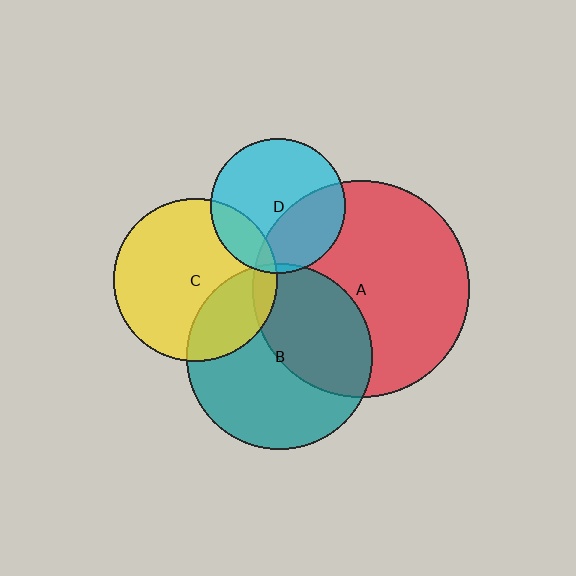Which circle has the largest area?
Circle A (red).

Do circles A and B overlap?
Yes.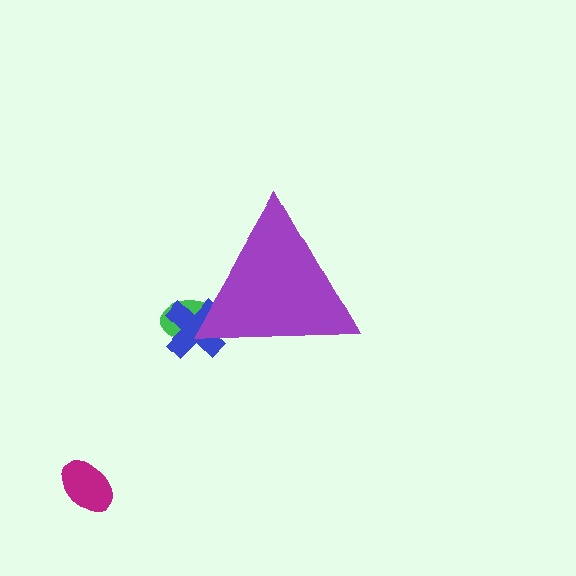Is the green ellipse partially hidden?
Yes, the green ellipse is partially hidden behind the purple triangle.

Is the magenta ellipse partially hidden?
No, the magenta ellipse is fully visible.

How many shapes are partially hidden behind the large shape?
2 shapes are partially hidden.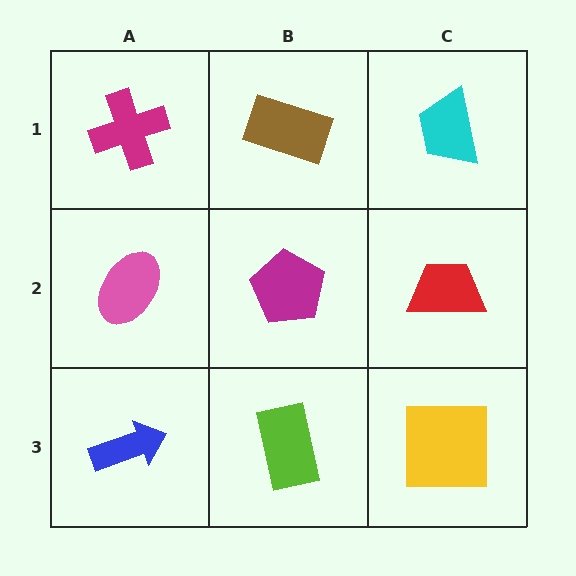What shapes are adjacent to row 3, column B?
A magenta pentagon (row 2, column B), a blue arrow (row 3, column A), a yellow square (row 3, column C).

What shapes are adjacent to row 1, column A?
A pink ellipse (row 2, column A), a brown rectangle (row 1, column B).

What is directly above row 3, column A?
A pink ellipse.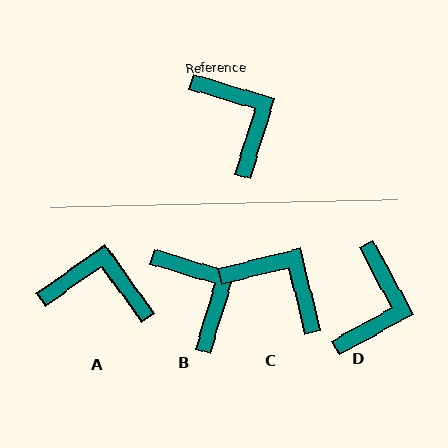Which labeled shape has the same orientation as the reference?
B.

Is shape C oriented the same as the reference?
No, it is off by about 31 degrees.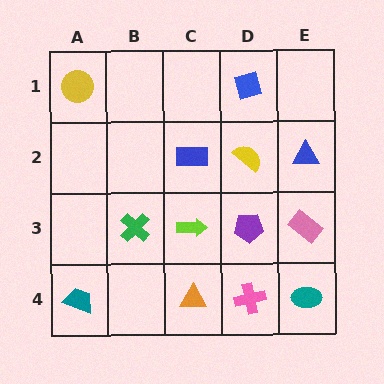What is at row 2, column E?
A blue triangle.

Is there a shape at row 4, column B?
No, that cell is empty.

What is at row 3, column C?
A lime arrow.